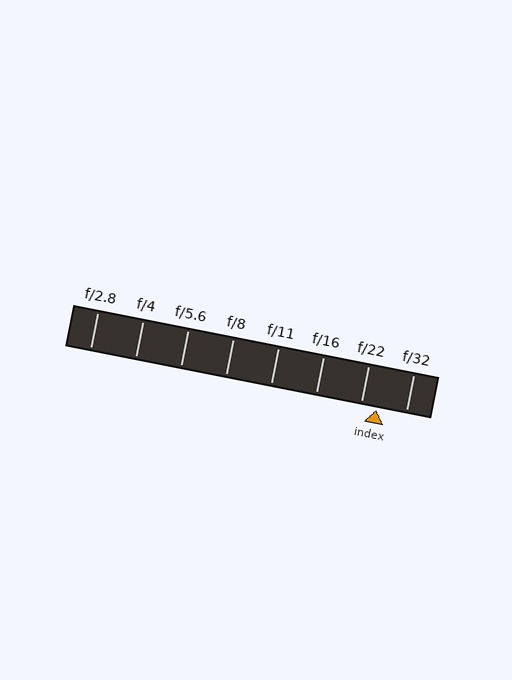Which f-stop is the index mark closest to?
The index mark is closest to f/22.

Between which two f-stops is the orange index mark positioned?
The index mark is between f/22 and f/32.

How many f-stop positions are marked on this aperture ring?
There are 8 f-stop positions marked.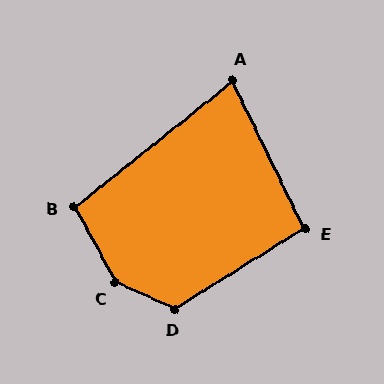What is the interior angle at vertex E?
Approximately 96 degrees (obtuse).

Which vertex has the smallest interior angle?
A, at approximately 77 degrees.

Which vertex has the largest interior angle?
C, at approximately 143 degrees.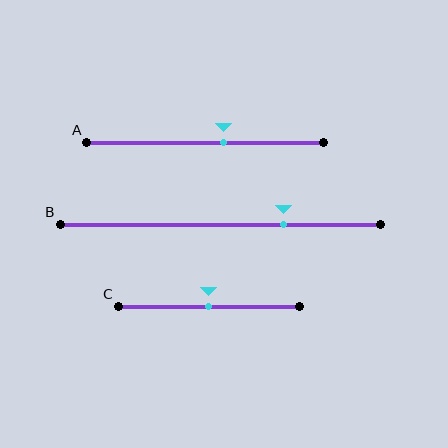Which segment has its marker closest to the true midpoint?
Segment C has its marker closest to the true midpoint.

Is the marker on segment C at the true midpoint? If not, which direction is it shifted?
Yes, the marker on segment C is at the true midpoint.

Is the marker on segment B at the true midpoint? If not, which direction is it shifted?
No, the marker on segment B is shifted to the right by about 20% of the segment length.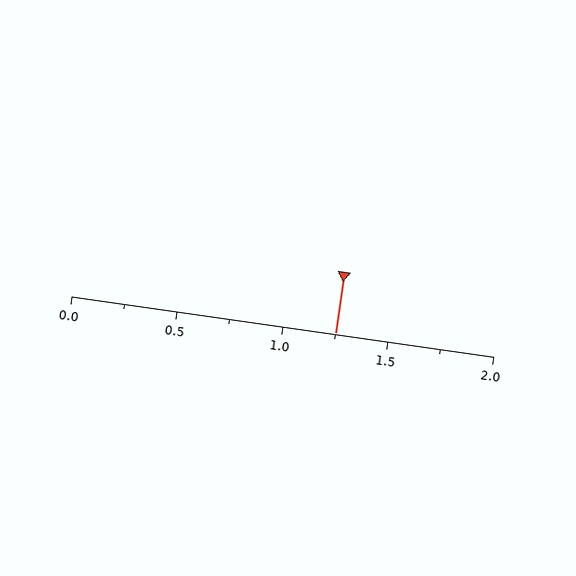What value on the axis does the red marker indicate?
The marker indicates approximately 1.25.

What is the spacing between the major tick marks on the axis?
The major ticks are spaced 0.5 apart.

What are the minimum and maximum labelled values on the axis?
The axis runs from 0.0 to 2.0.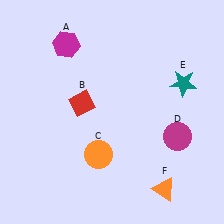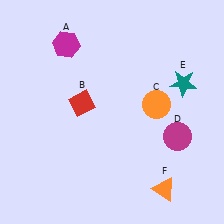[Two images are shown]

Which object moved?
The orange circle (C) moved right.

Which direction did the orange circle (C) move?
The orange circle (C) moved right.